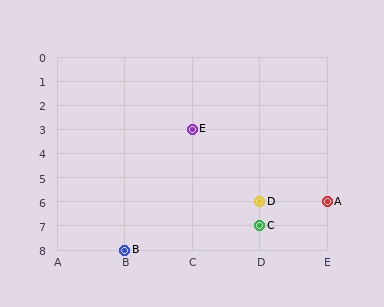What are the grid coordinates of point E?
Point E is at grid coordinates (C, 3).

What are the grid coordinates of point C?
Point C is at grid coordinates (D, 7).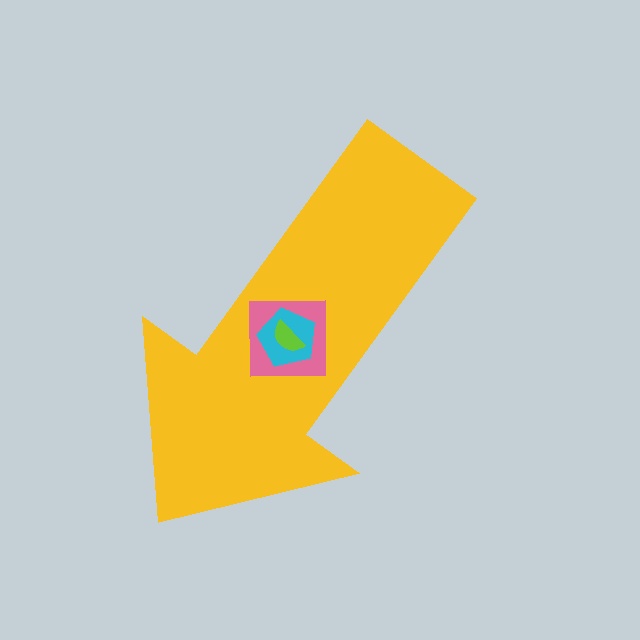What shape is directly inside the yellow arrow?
The pink square.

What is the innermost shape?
The lime semicircle.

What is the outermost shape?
The yellow arrow.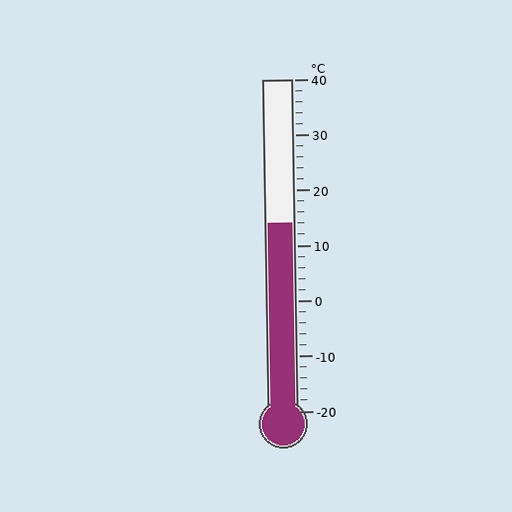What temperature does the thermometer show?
The thermometer shows approximately 14°C.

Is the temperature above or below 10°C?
The temperature is above 10°C.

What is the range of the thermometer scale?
The thermometer scale ranges from -20°C to 40°C.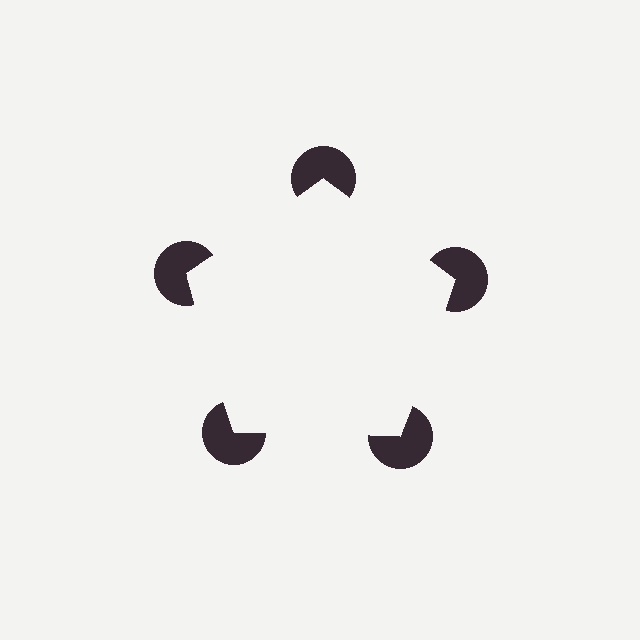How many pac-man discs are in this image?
There are 5 — one at each vertex of the illusory pentagon.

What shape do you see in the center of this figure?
An illusory pentagon — its edges are inferred from the aligned wedge cuts in the pac-man discs, not physically drawn.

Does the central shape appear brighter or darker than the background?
It typically appears slightly brighter than the background, even though no actual brightness change is drawn.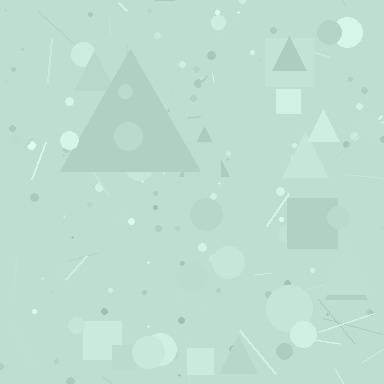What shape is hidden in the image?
A triangle is hidden in the image.